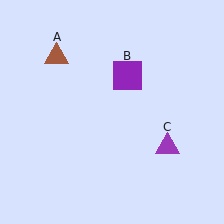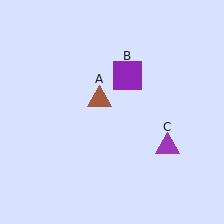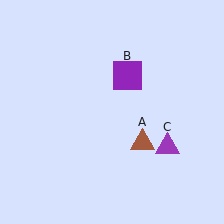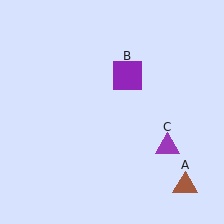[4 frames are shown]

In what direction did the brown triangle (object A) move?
The brown triangle (object A) moved down and to the right.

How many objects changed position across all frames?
1 object changed position: brown triangle (object A).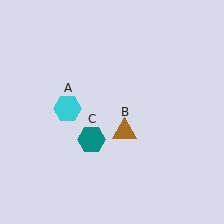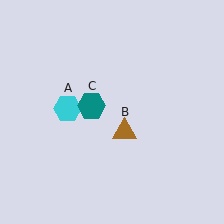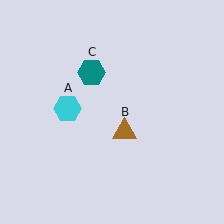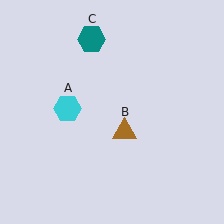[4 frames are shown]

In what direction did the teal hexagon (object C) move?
The teal hexagon (object C) moved up.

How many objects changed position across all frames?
1 object changed position: teal hexagon (object C).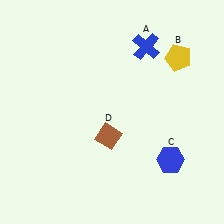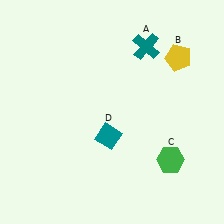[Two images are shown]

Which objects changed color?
A changed from blue to teal. C changed from blue to green. D changed from brown to teal.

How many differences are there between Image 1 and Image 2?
There are 3 differences between the two images.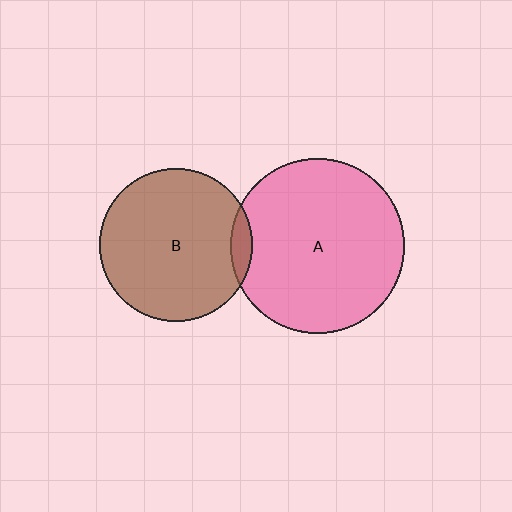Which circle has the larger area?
Circle A (pink).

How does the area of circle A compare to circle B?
Approximately 1.3 times.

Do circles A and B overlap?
Yes.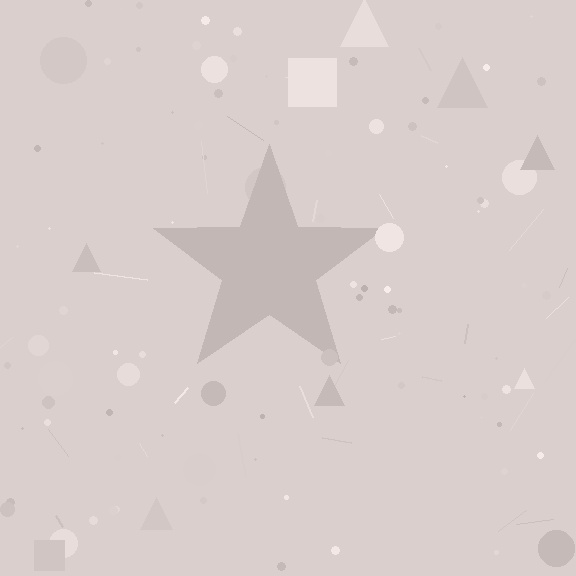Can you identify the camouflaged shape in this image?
The camouflaged shape is a star.